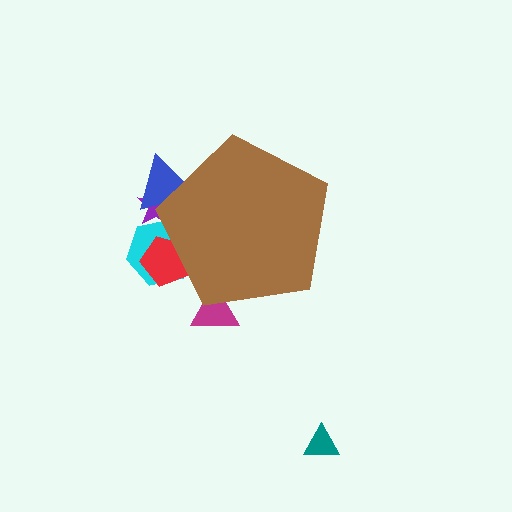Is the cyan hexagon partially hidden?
Yes, the cyan hexagon is partially hidden behind the brown pentagon.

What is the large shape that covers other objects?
A brown pentagon.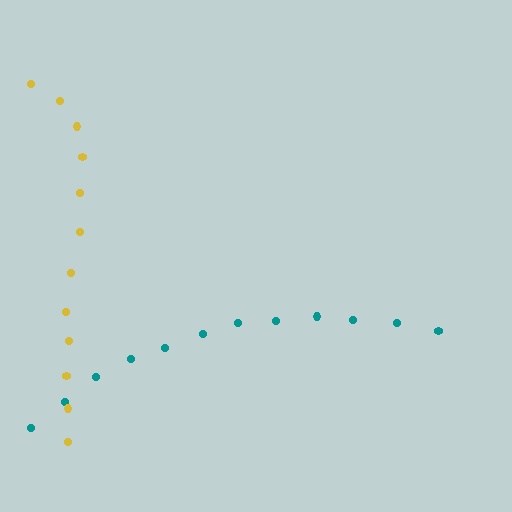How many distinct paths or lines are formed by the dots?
There are 2 distinct paths.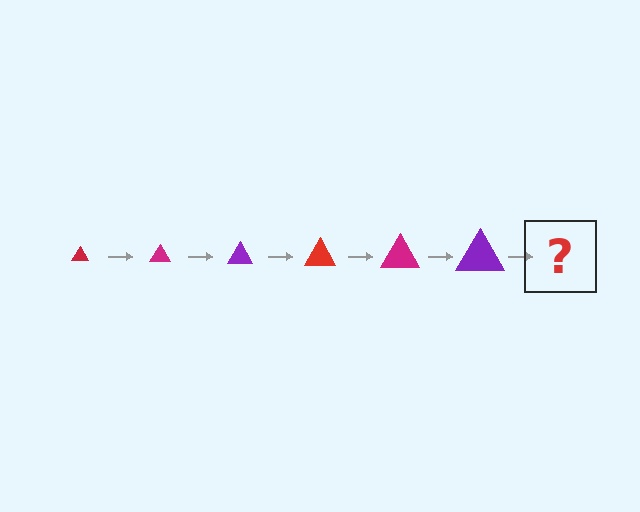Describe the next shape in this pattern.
It should be a red triangle, larger than the previous one.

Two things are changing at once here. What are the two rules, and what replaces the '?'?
The two rules are that the triangle grows larger each step and the color cycles through red, magenta, and purple. The '?' should be a red triangle, larger than the previous one.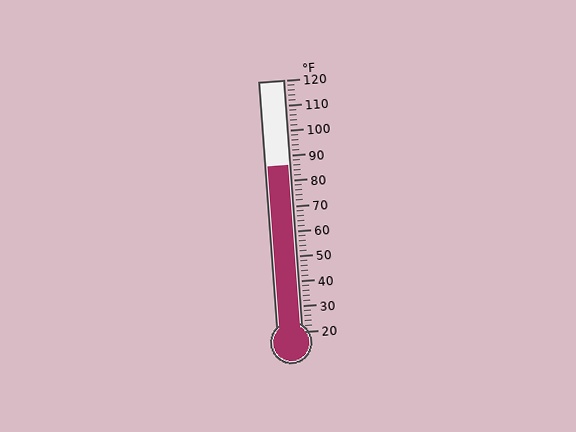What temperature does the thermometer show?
The thermometer shows approximately 86°F.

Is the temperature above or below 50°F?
The temperature is above 50°F.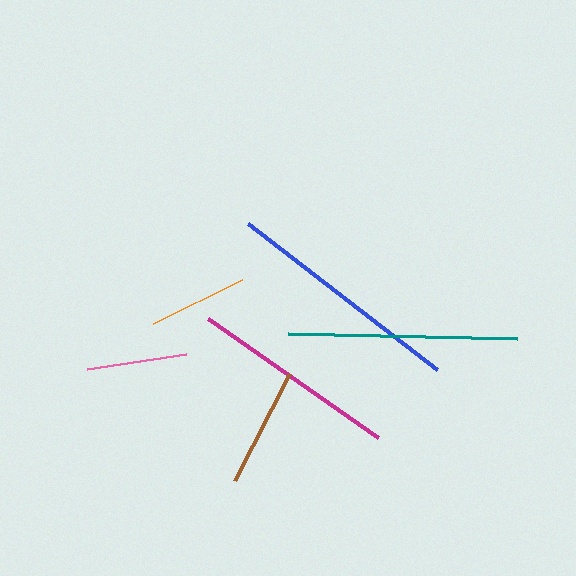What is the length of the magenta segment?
The magenta segment is approximately 208 pixels long.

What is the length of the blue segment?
The blue segment is approximately 239 pixels long.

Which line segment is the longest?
The blue line is the longest at approximately 239 pixels.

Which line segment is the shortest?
The orange line is the shortest at approximately 99 pixels.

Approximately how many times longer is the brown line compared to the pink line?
The brown line is approximately 1.2 times the length of the pink line.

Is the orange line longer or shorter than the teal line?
The teal line is longer than the orange line.